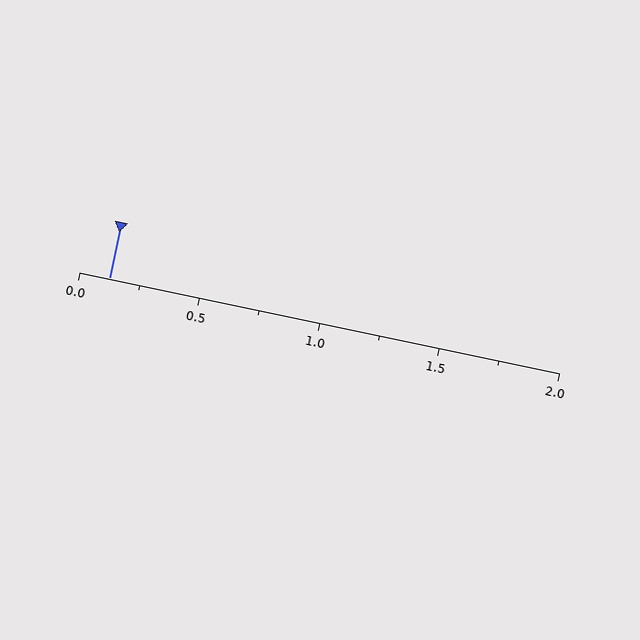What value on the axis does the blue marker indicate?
The marker indicates approximately 0.12.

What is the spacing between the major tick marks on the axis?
The major ticks are spaced 0.5 apart.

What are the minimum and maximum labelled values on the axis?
The axis runs from 0.0 to 2.0.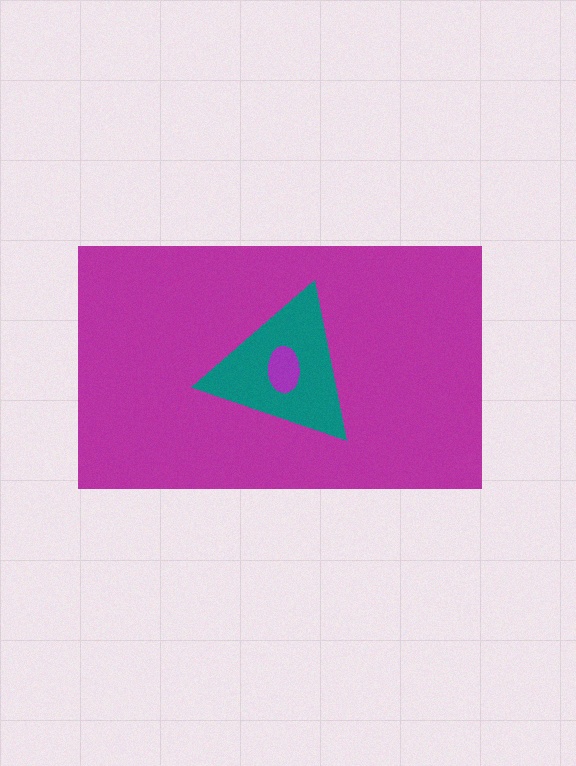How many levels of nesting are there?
3.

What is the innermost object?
The purple ellipse.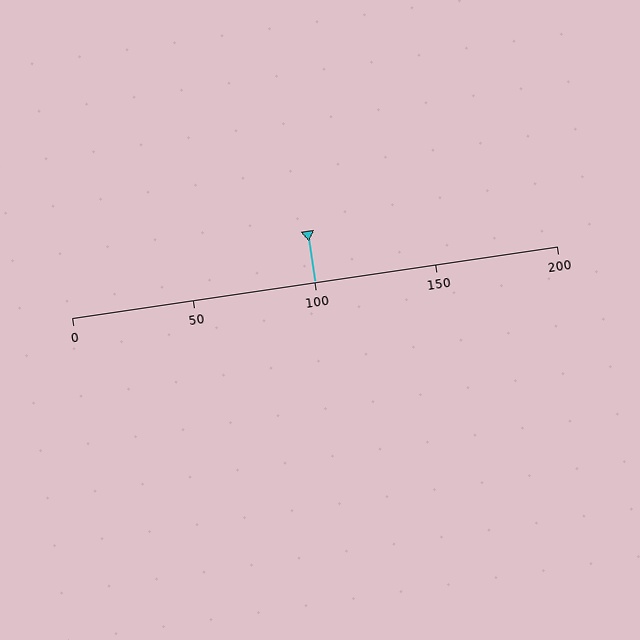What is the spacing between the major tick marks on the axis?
The major ticks are spaced 50 apart.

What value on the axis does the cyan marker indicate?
The marker indicates approximately 100.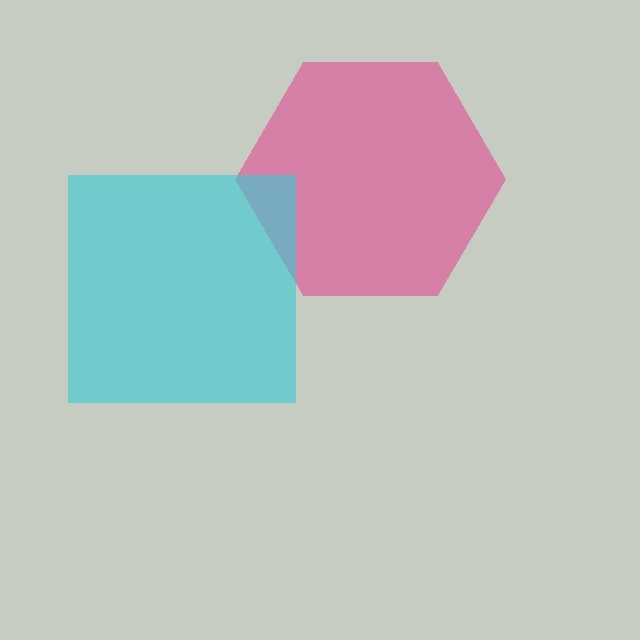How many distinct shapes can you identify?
There are 2 distinct shapes: a pink hexagon, a cyan square.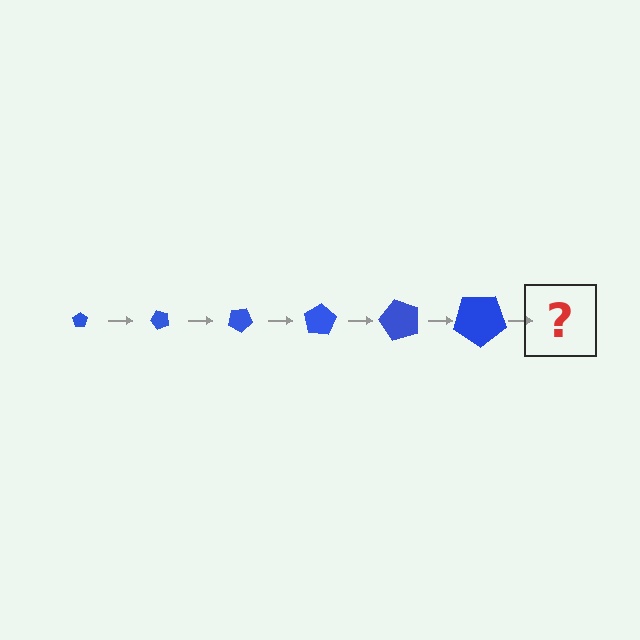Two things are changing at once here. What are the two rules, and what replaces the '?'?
The two rules are that the pentagon grows larger each step and it rotates 50 degrees each step. The '?' should be a pentagon, larger than the previous one and rotated 300 degrees from the start.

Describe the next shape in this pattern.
It should be a pentagon, larger than the previous one and rotated 300 degrees from the start.